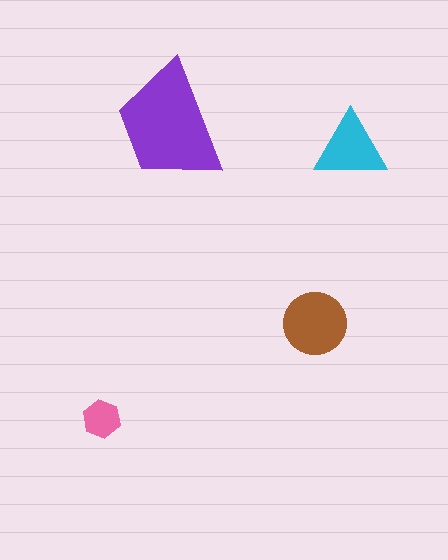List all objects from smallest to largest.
The pink hexagon, the cyan triangle, the brown circle, the purple trapezoid.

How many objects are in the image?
There are 4 objects in the image.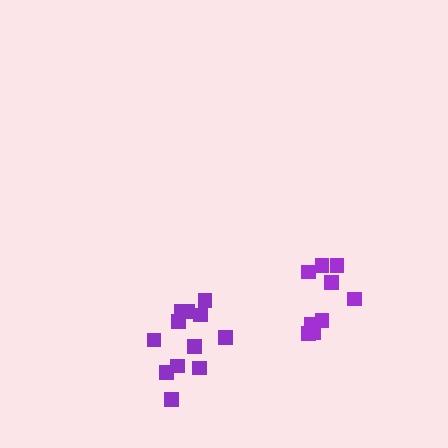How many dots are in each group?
Group 1: 9 dots, Group 2: 12 dots (21 total).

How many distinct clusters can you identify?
There are 2 distinct clusters.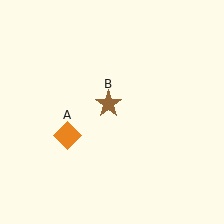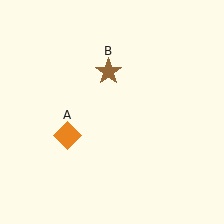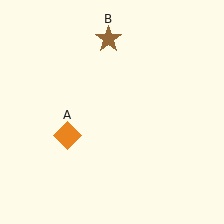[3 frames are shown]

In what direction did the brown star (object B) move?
The brown star (object B) moved up.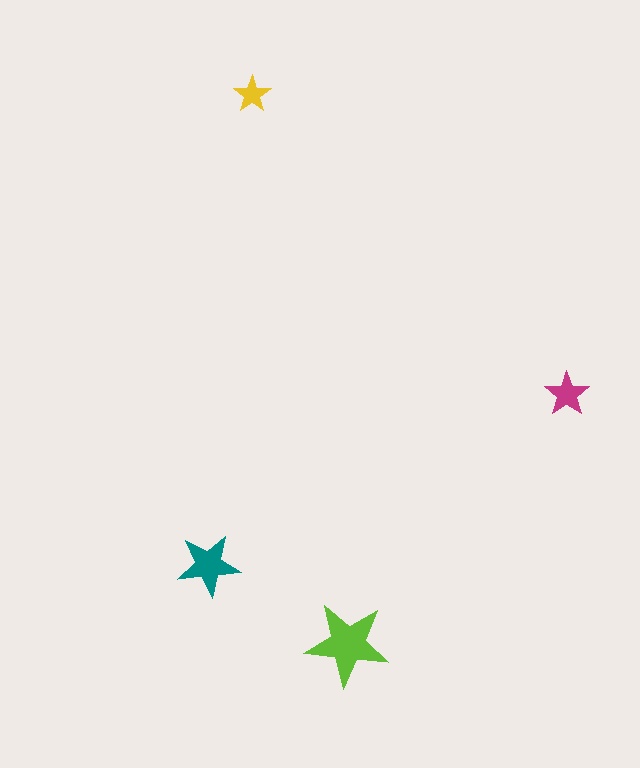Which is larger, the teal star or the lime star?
The lime one.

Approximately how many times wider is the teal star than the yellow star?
About 1.5 times wider.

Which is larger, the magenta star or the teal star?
The teal one.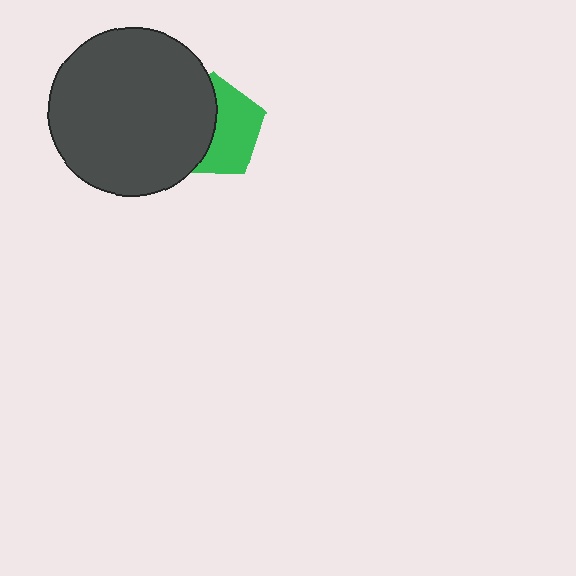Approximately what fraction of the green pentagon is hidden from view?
Roughly 48% of the green pentagon is hidden behind the dark gray circle.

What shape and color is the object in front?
The object in front is a dark gray circle.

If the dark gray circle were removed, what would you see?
You would see the complete green pentagon.